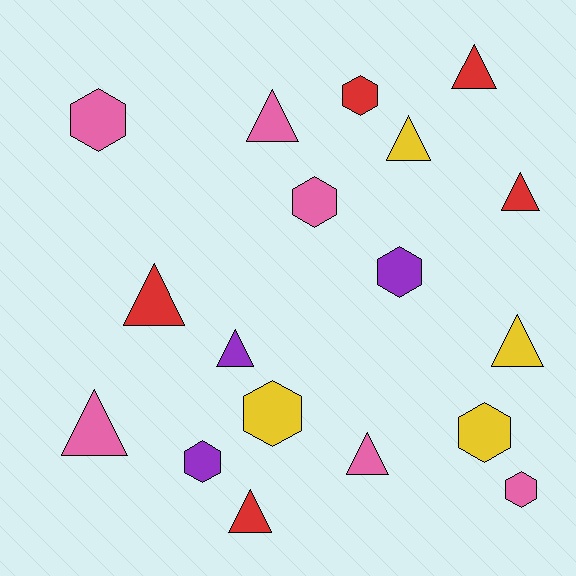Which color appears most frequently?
Pink, with 6 objects.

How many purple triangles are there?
There is 1 purple triangle.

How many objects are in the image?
There are 18 objects.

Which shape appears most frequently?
Triangle, with 10 objects.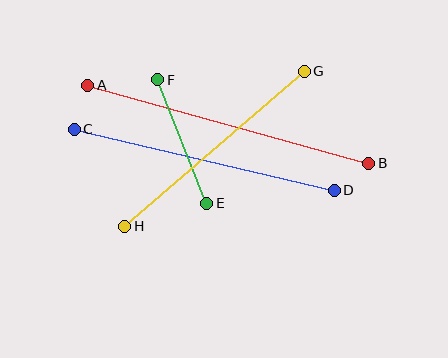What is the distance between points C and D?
The distance is approximately 267 pixels.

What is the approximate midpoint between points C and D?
The midpoint is at approximately (204, 160) pixels.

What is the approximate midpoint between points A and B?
The midpoint is at approximately (228, 124) pixels.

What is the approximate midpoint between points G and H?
The midpoint is at approximately (215, 149) pixels.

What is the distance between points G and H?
The distance is approximately 237 pixels.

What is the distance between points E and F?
The distance is approximately 133 pixels.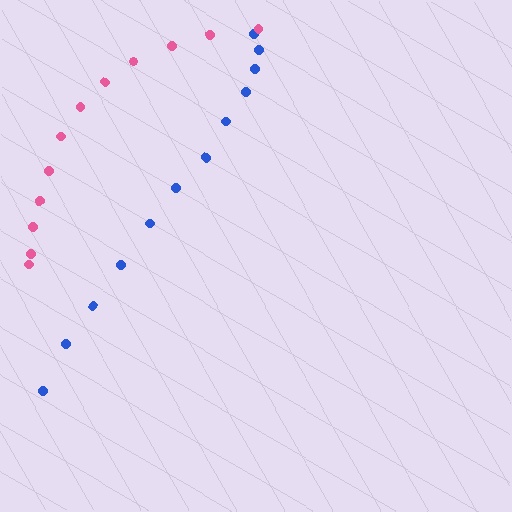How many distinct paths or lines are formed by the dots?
There are 2 distinct paths.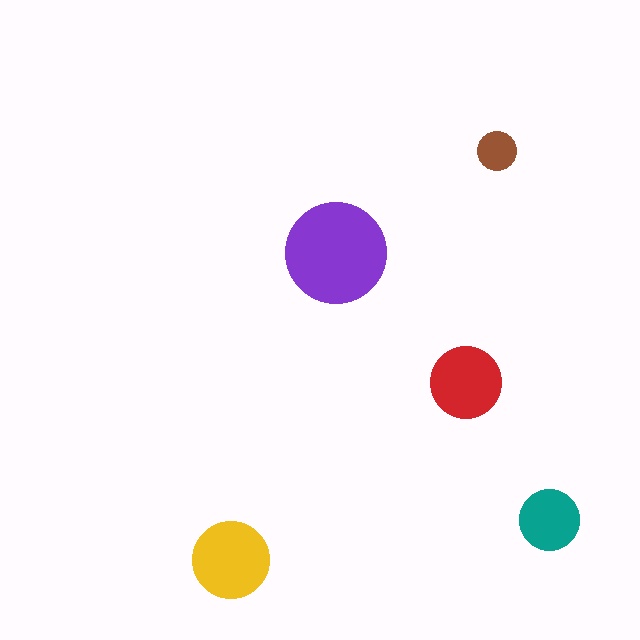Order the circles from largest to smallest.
the purple one, the yellow one, the red one, the teal one, the brown one.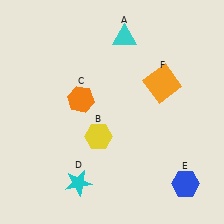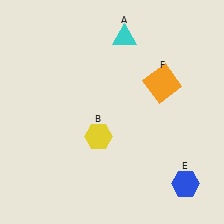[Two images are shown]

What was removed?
The cyan star (D), the orange hexagon (C) were removed in Image 2.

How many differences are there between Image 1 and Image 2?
There are 2 differences between the two images.